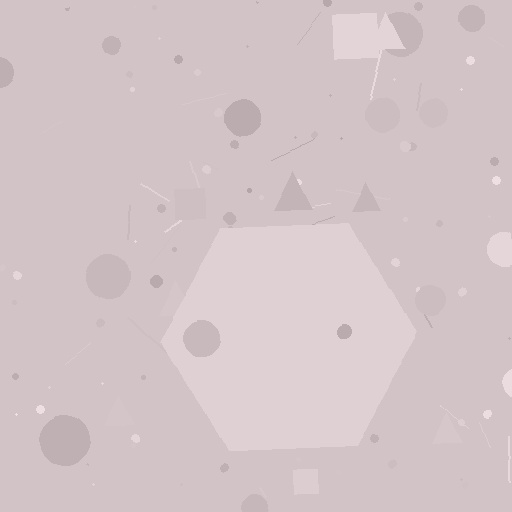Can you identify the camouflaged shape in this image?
The camouflaged shape is a hexagon.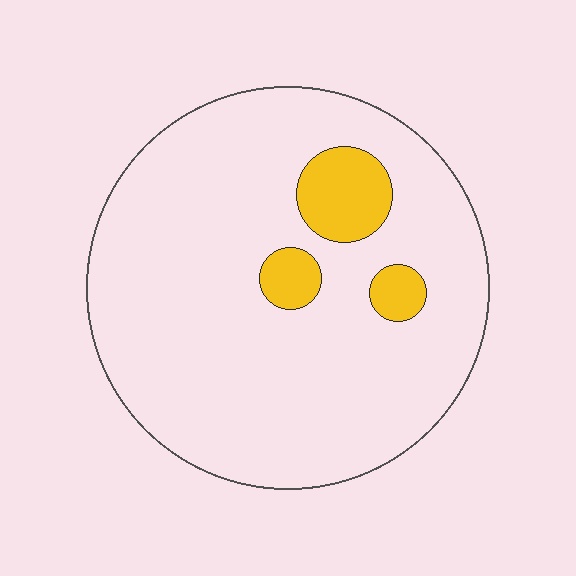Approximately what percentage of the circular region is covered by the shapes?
Approximately 10%.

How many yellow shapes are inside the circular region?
3.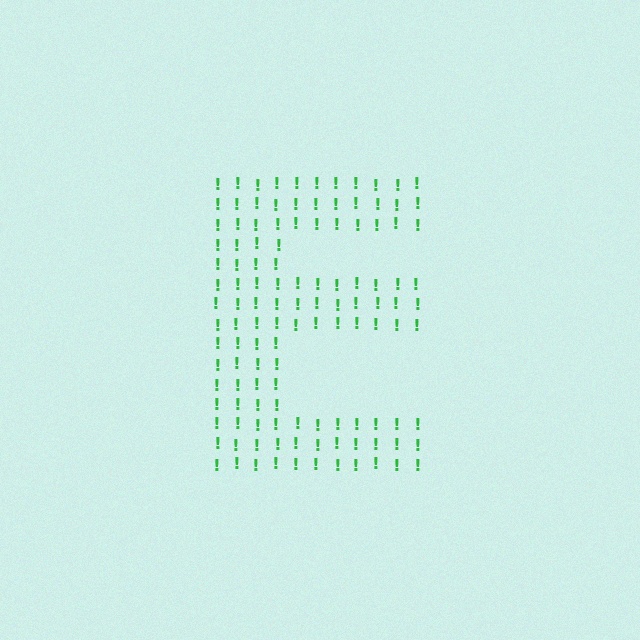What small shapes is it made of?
It is made of small exclamation marks.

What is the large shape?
The large shape is the letter E.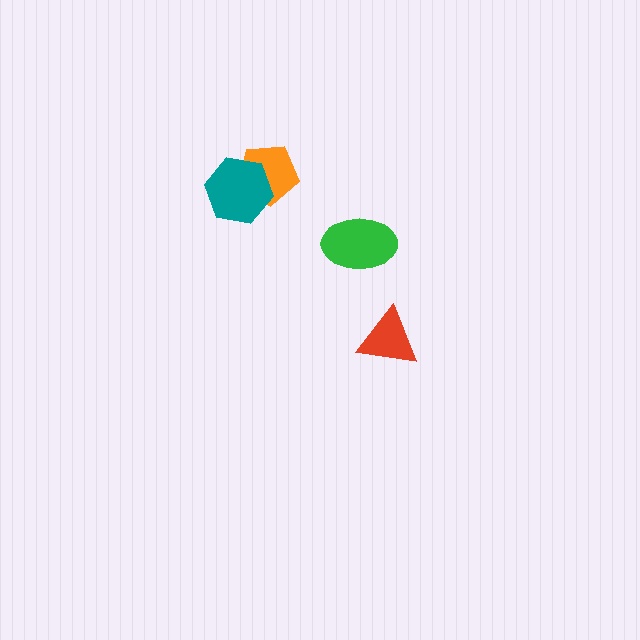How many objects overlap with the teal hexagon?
1 object overlaps with the teal hexagon.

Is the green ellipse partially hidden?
No, no other shape covers it.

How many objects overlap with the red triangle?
0 objects overlap with the red triangle.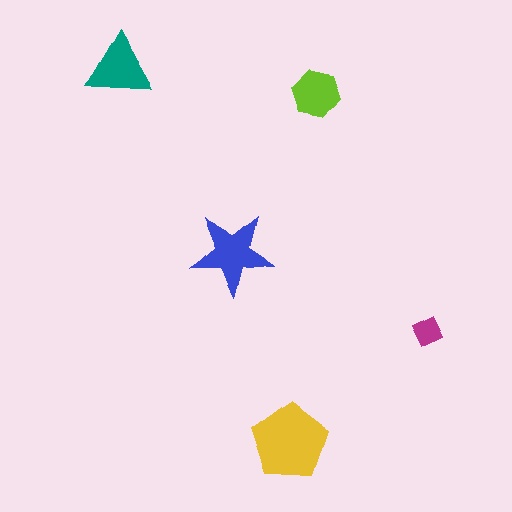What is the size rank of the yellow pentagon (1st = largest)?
1st.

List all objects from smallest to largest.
The magenta diamond, the lime hexagon, the teal triangle, the blue star, the yellow pentagon.